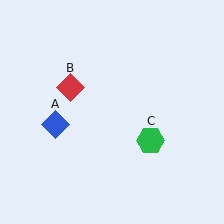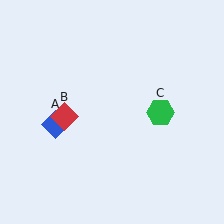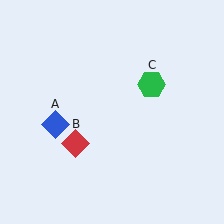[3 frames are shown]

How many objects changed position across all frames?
2 objects changed position: red diamond (object B), green hexagon (object C).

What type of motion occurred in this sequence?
The red diamond (object B), green hexagon (object C) rotated counterclockwise around the center of the scene.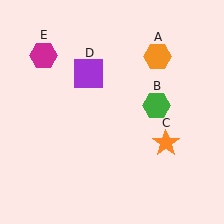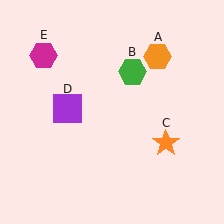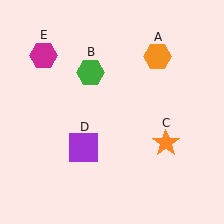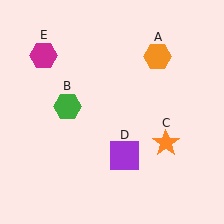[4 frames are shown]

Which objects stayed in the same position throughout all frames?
Orange hexagon (object A) and orange star (object C) and magenta hexagon (object E) remained stationary.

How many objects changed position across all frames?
2 objects changed position: green hexagon (object B), purple square (object D).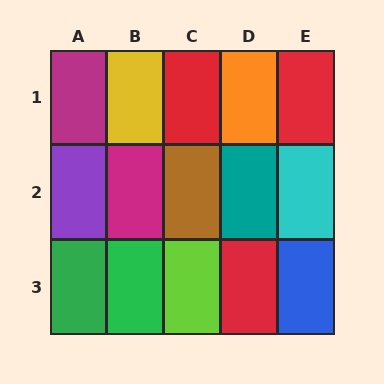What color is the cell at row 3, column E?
Blue.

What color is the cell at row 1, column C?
Red.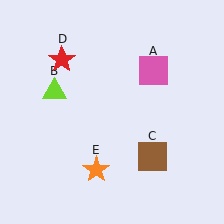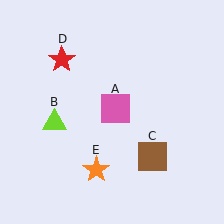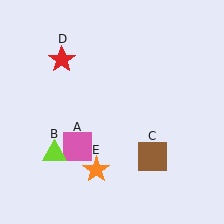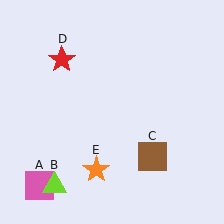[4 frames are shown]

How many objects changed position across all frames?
2 objects changed position: pink square (object A), lime triangle (object B).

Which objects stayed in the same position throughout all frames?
Brown square (object C) and red star (object D) and orange star (object E) remained stationary.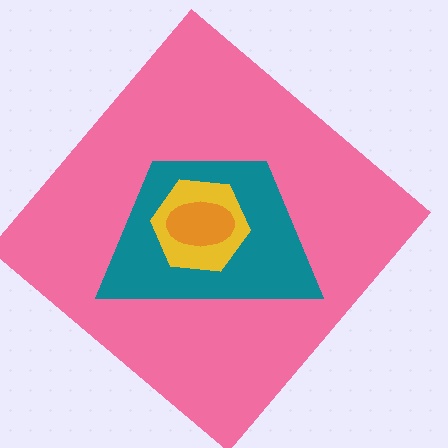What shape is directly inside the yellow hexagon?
The orange ellipse.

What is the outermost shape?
The pink diamond.